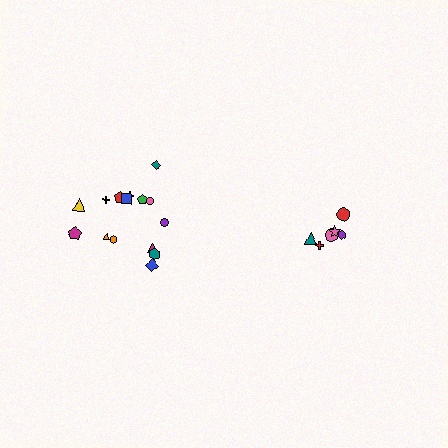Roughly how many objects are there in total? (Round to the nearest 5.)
Roughly 20 objects in total.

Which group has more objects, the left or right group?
The left group.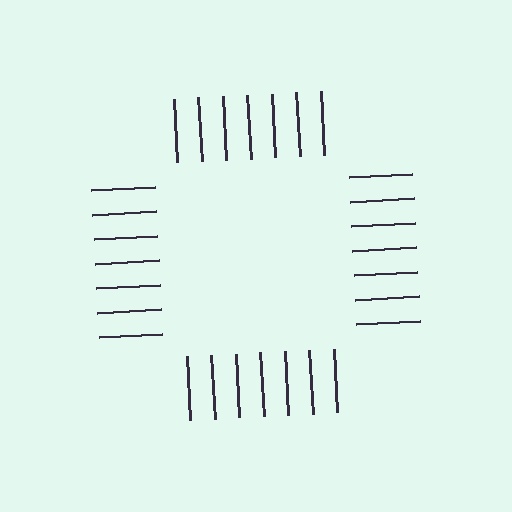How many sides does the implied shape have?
4 sides — the line-ends trace a square.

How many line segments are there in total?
28 — 7 along each of the 4 edges.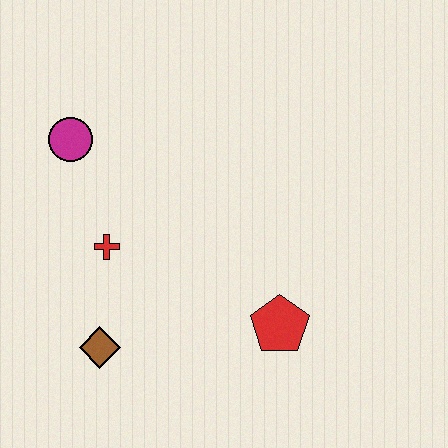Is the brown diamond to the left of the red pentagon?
Yes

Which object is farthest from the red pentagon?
The magenta circle is farthest from the red pentagon.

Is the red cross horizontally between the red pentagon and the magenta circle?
Yes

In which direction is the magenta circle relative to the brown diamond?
The magenta circle is above the brown diamond.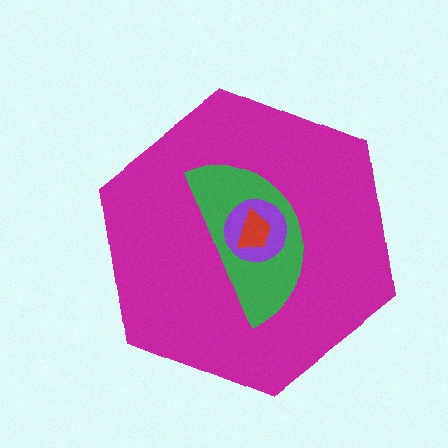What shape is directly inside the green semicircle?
The purple circle.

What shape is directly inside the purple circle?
The red trapezoid.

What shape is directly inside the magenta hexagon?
The green semicircle.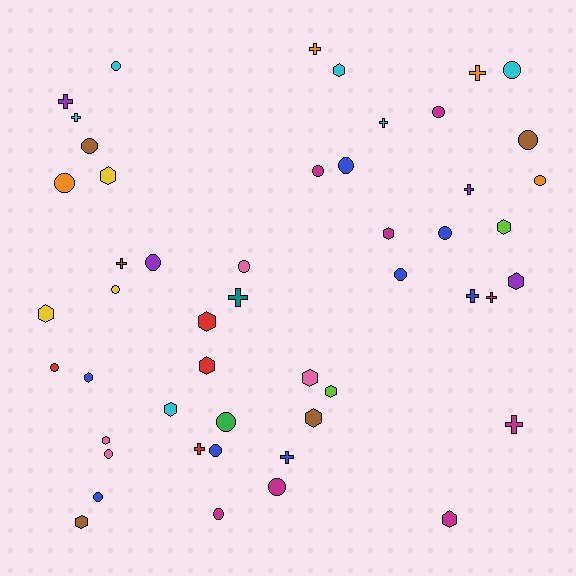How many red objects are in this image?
There are 4 red objects.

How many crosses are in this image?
There are 13 crosses.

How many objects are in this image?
There are 50 objects.